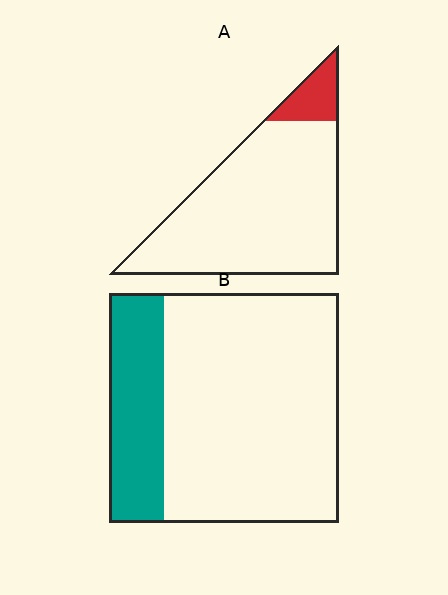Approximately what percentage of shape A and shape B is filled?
A is approximately 10% and B is approximately 25%.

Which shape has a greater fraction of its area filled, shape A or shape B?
Shape B.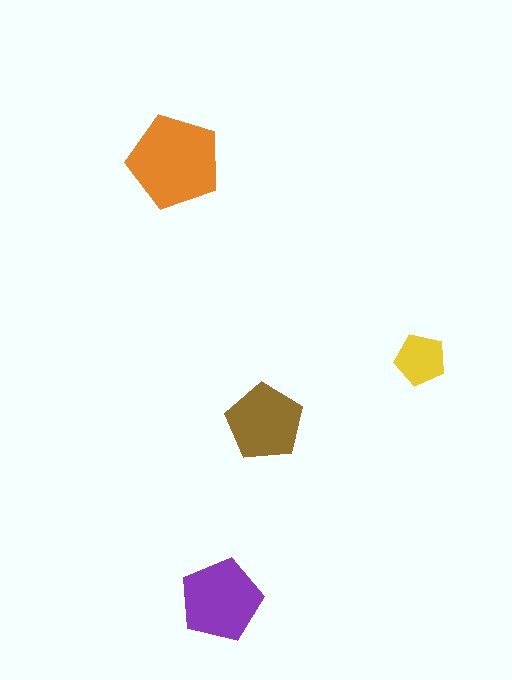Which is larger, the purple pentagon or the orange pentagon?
The orange one.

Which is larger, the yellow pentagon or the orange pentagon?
The orange one.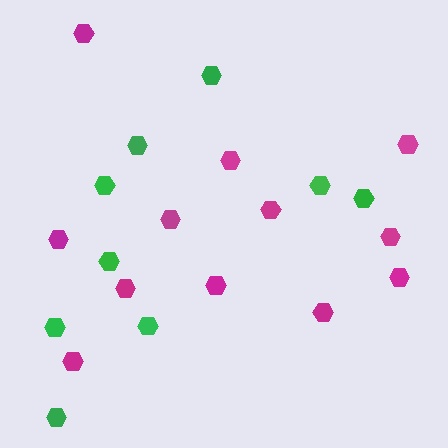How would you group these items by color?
There are 2 groups: one group of magenta hexagons (12) and one group of green hexagons (9).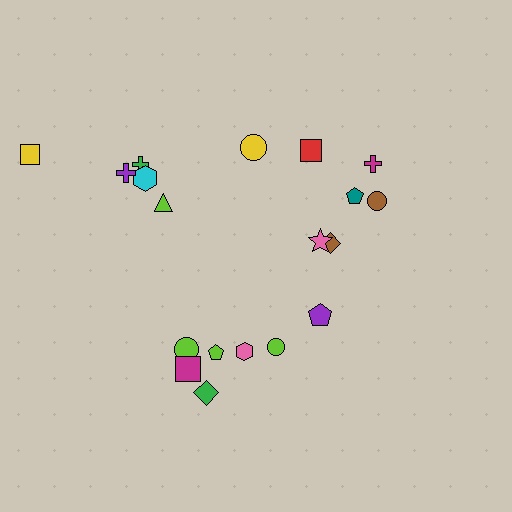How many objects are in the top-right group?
There are 8 objects.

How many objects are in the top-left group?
There are 5 objects.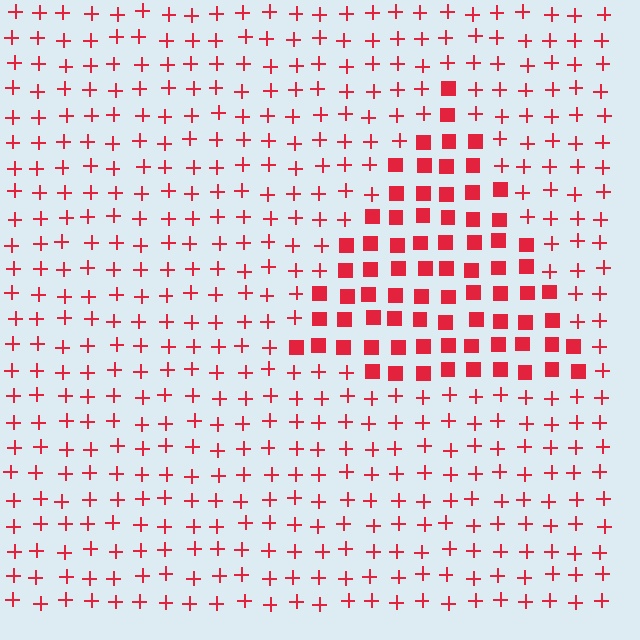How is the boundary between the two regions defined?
The boundary is defined by a change in element shape: squares inside vs. plus signs outside. All elements share the same color and spacing.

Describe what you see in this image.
The image is filled with small red elements arranged in a uniform grid. A triangle-shaped region contains squares, while the surrounding area contains plus signs. The boundary is defined purely by the change in element shape.